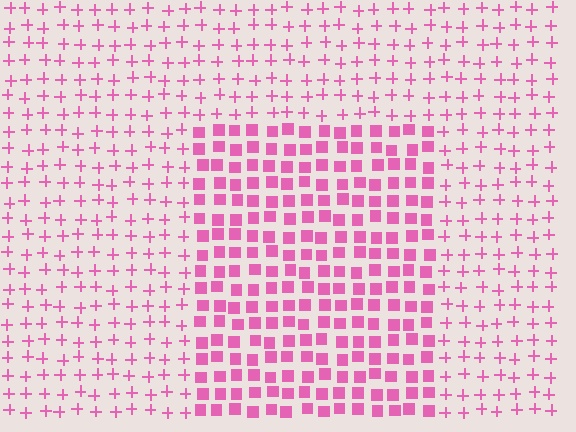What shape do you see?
I see a rectangle.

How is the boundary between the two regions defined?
The boundary is defined by a change in element shape: squares inside vs. plus signs outside. All elements share the same color and spacing.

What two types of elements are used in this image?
The image uses squares inside the rectangle region and plus signs outside it.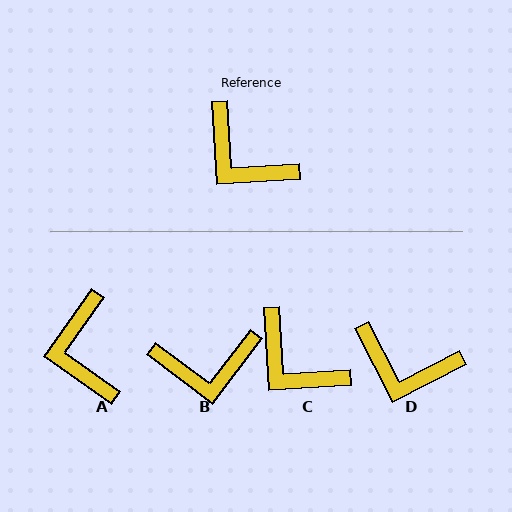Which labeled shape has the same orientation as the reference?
C.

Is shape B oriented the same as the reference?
No, it is off by about 49 degrees.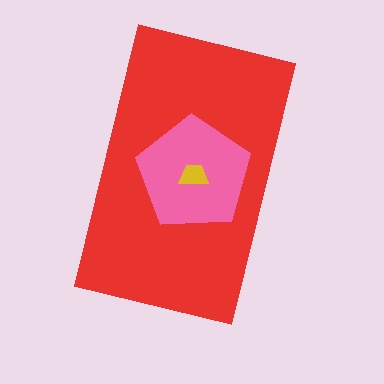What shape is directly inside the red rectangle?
The pink pentagon.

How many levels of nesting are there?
3.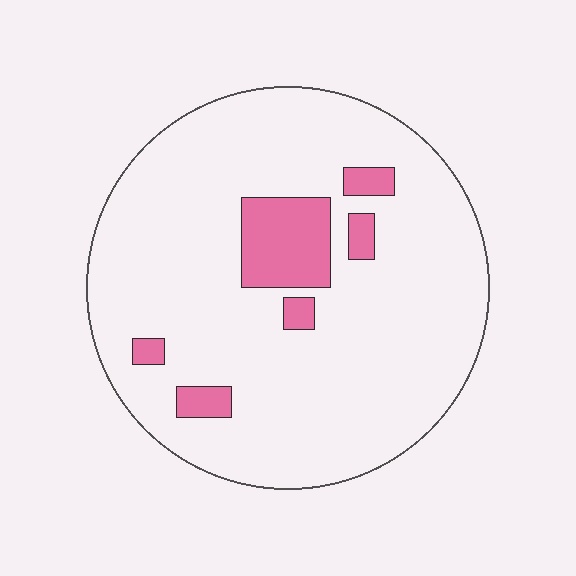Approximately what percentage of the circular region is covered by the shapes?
Approximately 10%.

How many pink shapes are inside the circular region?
6.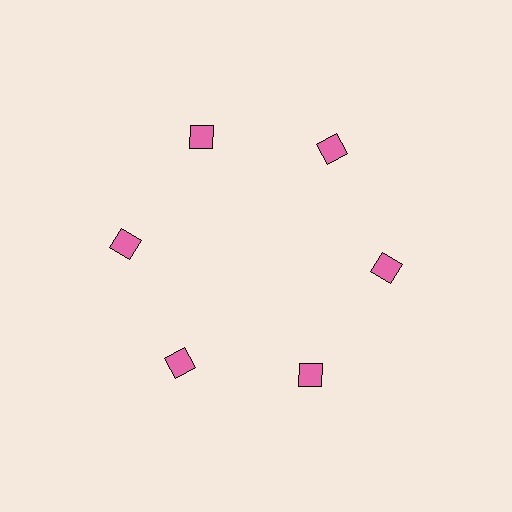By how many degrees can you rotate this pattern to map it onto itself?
The pattern maps onto itself every 60 degrees of rotation.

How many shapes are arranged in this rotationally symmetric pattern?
There are 6 shapes, arranged in 6 groups of 1.